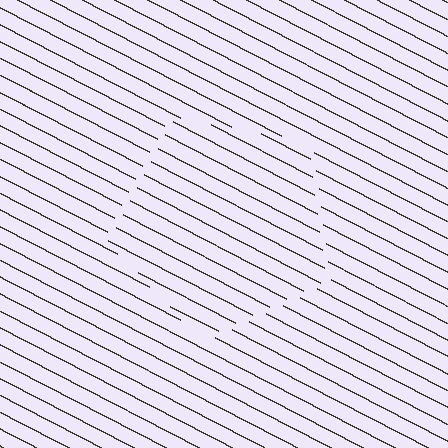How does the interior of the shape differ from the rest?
The interior of the shape contains the same grating, shifted by half a period — the contour is defined by the phase discontinuity where line-ends from the inner and outer gratings abut.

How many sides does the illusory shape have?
5 sides — the line-ends trace a pentagon.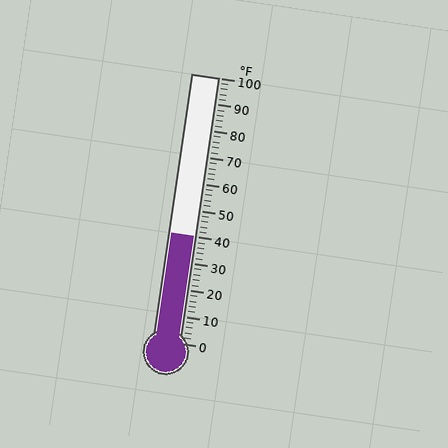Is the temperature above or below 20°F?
The temperature is above 20°F.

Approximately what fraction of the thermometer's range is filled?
The thermometer is filled to approximately 40% of its range.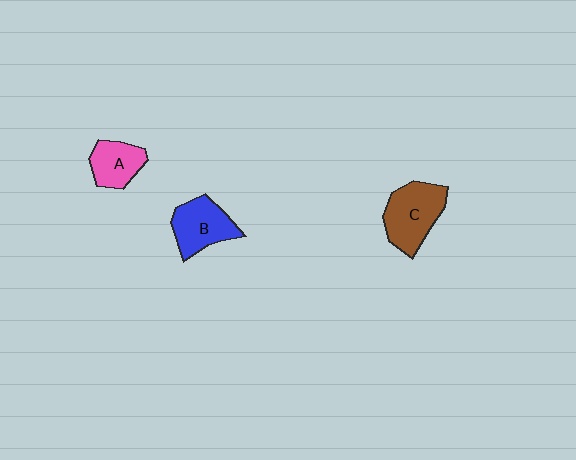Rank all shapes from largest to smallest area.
From largest to smallest: C (brown), B (blue), A (pink).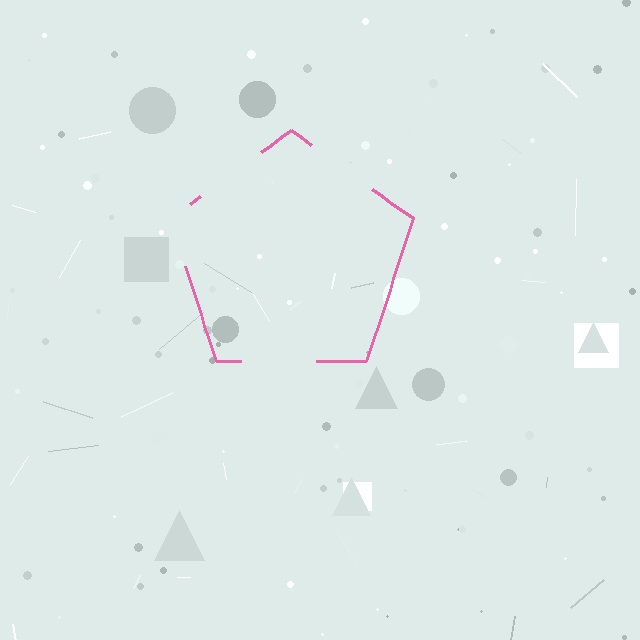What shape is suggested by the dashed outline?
The dashed outline suggests a pentagon.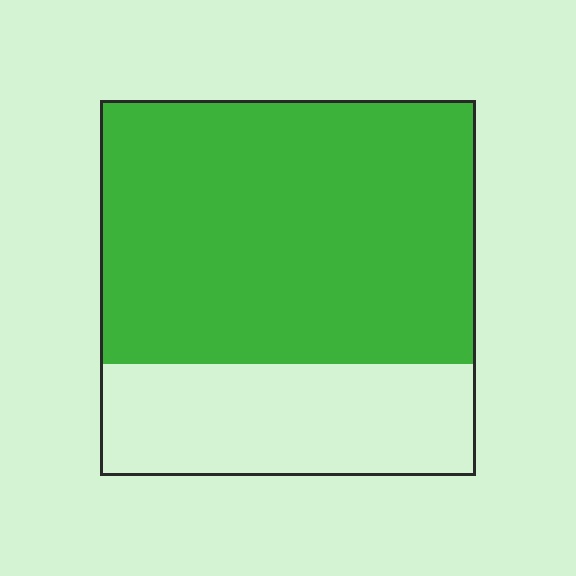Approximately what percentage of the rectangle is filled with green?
Approximately 70%.